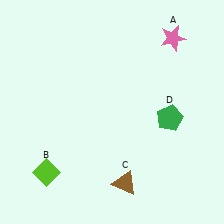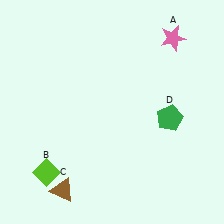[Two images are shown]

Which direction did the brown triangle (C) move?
The brown triangle (C) moved left.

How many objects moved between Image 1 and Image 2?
1 object moved between the two images.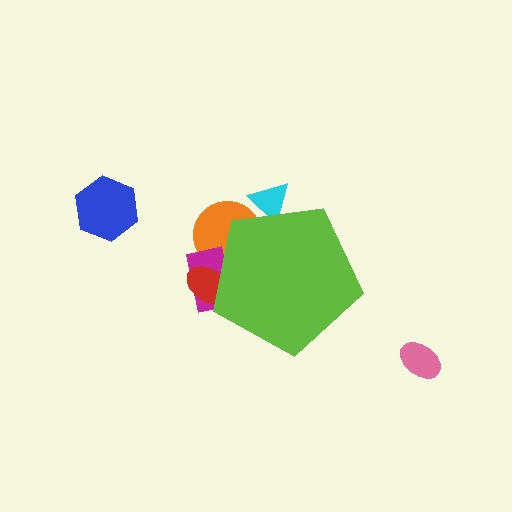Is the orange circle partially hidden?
Yes, the orange circle is partially hidden behind the lime pentagon.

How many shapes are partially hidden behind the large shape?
4 shapes are partially hidden.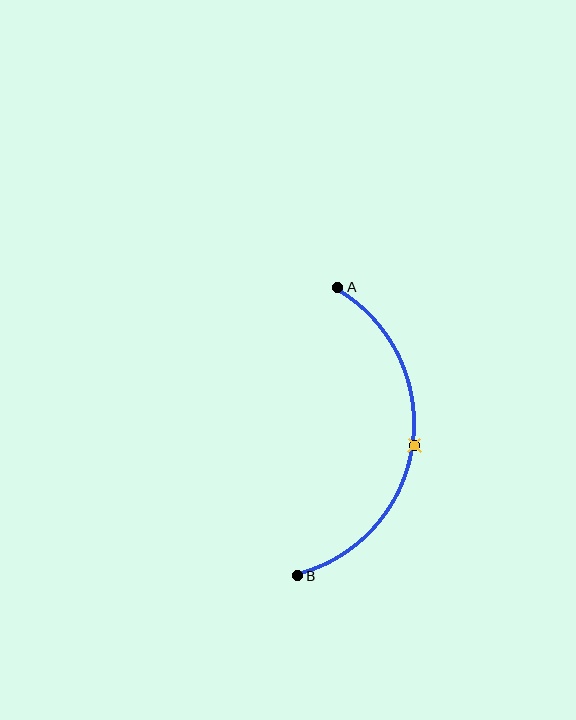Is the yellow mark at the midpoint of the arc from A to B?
Yes. The yellow mark lies on the arc at equal arc-length from both A and B — it is the arc midpoint.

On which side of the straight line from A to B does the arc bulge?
The arc bulges to the right of the straight line connecting A and B.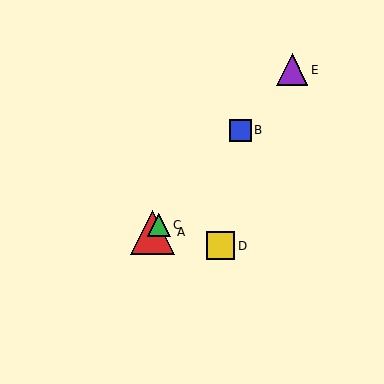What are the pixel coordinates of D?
Object D is at (221, 246).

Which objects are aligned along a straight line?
Objects A, B, C, E are aligned along a straight line.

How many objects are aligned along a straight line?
4 objects (A, B, C, E) are aligned along a straight line.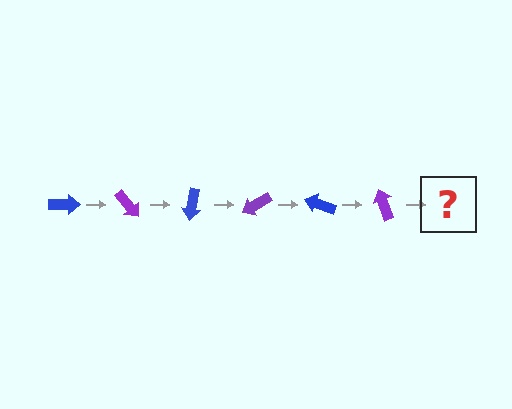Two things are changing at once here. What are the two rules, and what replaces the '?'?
The two rules are that it rotates 50 degrees each step and the color cycles through blue and purple. The '?' should be a blue arrow, rotated 300 degrees from the start.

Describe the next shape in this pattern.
It should be a blue arrow, rotated 300 degrees from the start.